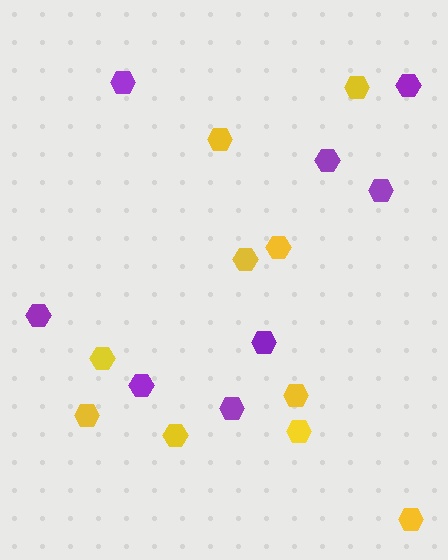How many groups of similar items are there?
There are 2 groups: one group of yellow hexagons (10) and one group of purple hexagons (8).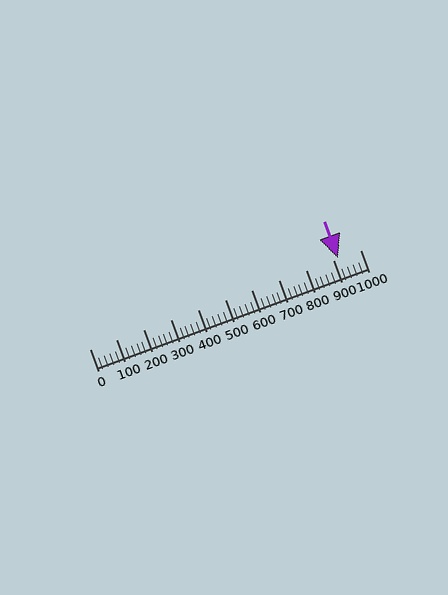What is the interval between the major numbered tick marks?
The major tick marks are spaced 100 units apart.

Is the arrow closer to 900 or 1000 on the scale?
The arrow is closer to 900.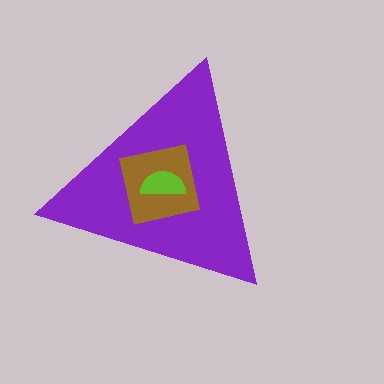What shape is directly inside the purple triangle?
The brown square.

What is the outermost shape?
The purple triangle.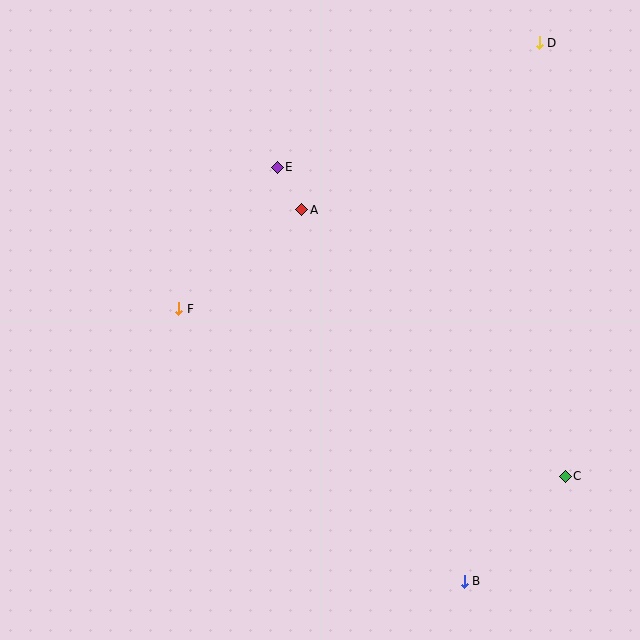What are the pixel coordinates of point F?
Point F is at (179, 309).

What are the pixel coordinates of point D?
Point D is at (539, 43).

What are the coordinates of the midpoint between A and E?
The midpoint between A and E is at (290, 189).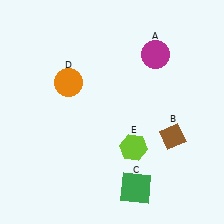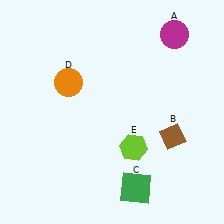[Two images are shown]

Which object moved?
The magenta circle (A) moved up.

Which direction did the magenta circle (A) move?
The magenta circle (A) moved up.